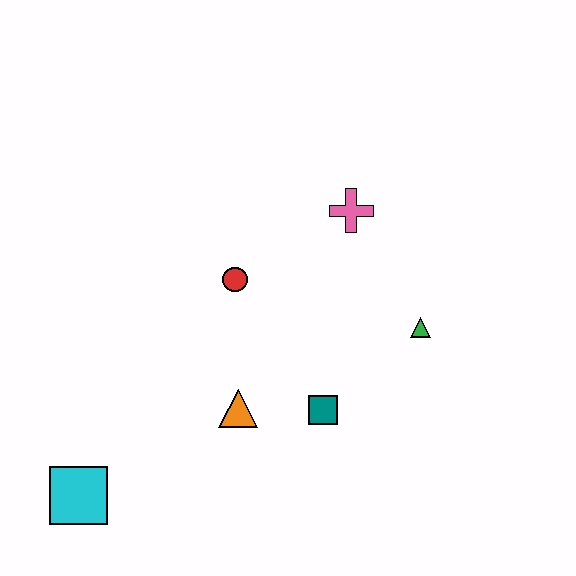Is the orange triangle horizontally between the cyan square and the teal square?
Yes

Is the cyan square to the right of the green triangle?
No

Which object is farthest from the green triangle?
The cyan square is farthest from the green triangle.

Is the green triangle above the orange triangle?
Yes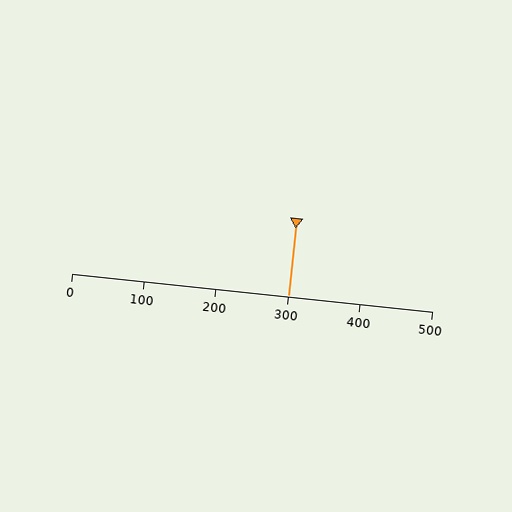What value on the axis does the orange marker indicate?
The marker indicates approximately 300.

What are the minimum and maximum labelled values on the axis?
The axis runs from 0 to 500.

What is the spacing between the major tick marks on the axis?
The major ticks are spaced 100 apart.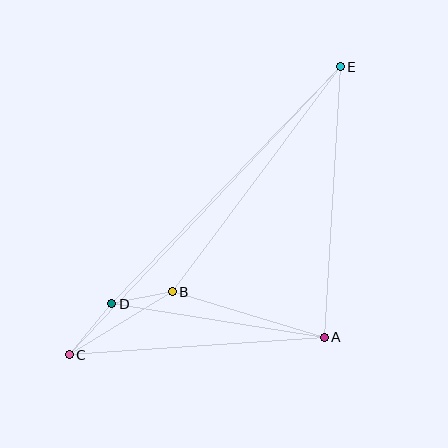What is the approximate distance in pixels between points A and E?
The distance between A and E is approximately 271 pixels.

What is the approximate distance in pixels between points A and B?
The distance between A and B is approximately 159 pixels.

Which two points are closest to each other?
Points B and D are closest to each other.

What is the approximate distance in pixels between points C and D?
The distance between C and D is approximately 66 pixels.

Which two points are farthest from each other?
Points C and E are farthest from each other.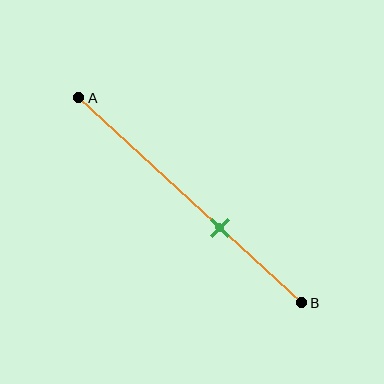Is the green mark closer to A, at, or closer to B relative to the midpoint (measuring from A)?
The green mark is closer to point B than the midpoint of segment AB.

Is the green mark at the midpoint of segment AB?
No, the mark is at about 65% from A, not at the 50% midpoint.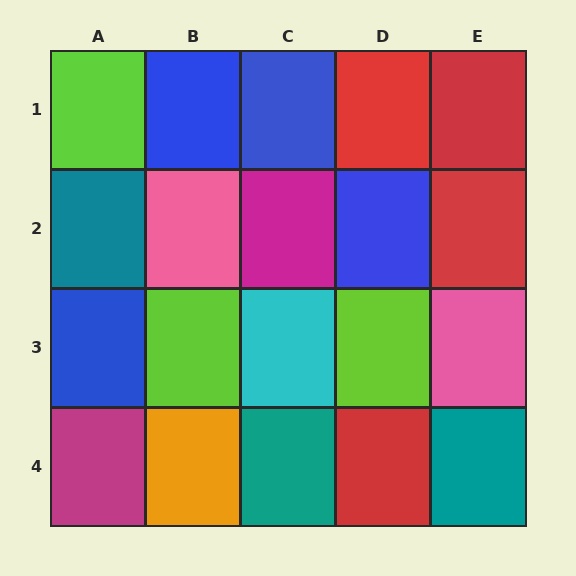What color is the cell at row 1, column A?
Lime.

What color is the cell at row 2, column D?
Blue.